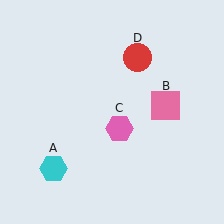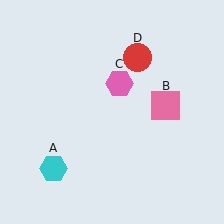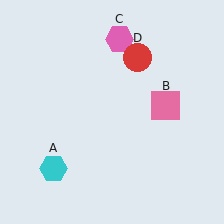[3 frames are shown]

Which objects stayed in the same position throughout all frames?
Cyan hexagon (object A) and pink square (object B) and red circle (object D) remained stationary.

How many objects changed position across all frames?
1 object changed position: pink hexagon (object C).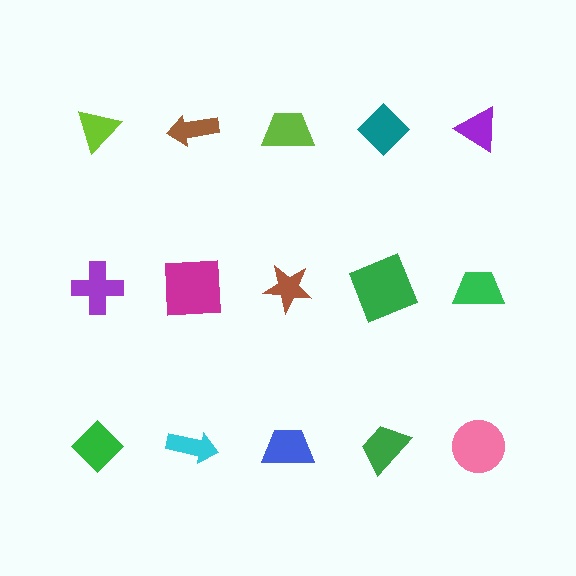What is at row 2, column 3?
A brown star.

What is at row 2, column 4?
A green square.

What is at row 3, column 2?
A cyan arrow.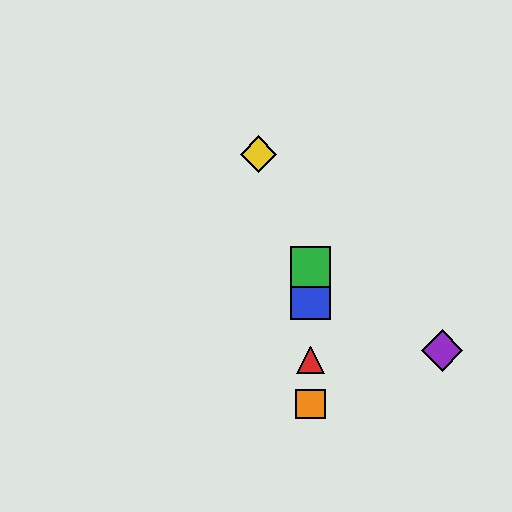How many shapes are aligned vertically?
4 shapes (the red triangle, the blue square, the green square, the orange square) are aligned vertically.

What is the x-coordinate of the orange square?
The orange square is at x≈310.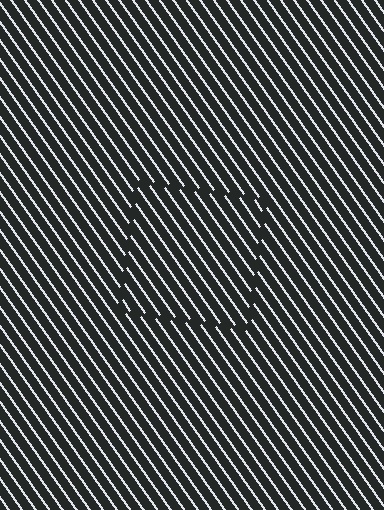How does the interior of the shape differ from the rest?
The interior of the shape contains the same grating, shifted by half a period — the contour is defined by the phase discontinuity where line-ends from the inner and outer gratings abut.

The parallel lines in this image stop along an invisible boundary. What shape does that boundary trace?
An illusory square. The interior of the shape contains the same grating, shifted by half a period — the contour is defined by the phase discontinuity where line-ends from the inner and outer gratings abut.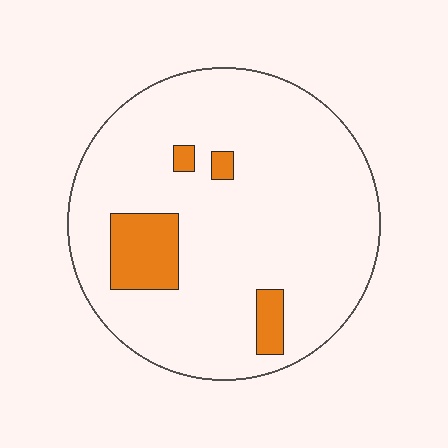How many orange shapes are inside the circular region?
4.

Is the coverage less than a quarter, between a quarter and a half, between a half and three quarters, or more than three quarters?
Less than a quarter.